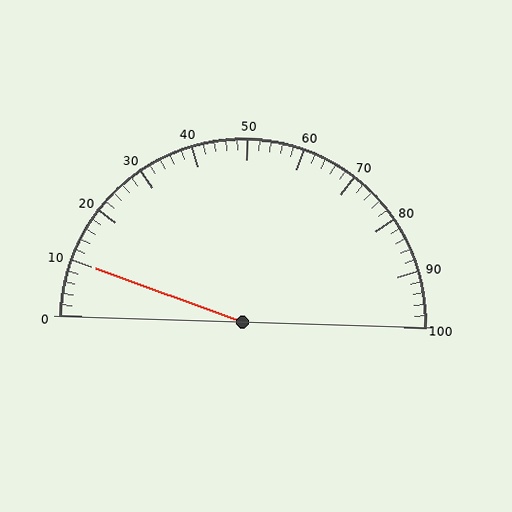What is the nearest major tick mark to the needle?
The nearest major tick mark is 10.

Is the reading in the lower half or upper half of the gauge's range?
The reading is in the lower half of the range (0 to 100).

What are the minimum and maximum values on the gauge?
The gauge ranges from 0 to 100.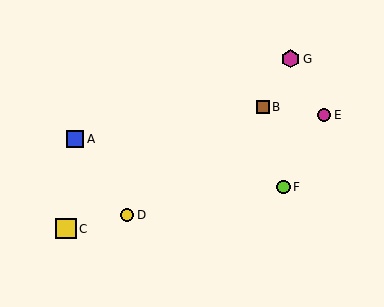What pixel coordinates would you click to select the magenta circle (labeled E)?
Click at (324, 115) to select the magenta circle E.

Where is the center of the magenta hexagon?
The center of the magenta hexagon is at (291, 59).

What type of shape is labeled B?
Shape B is a brown square.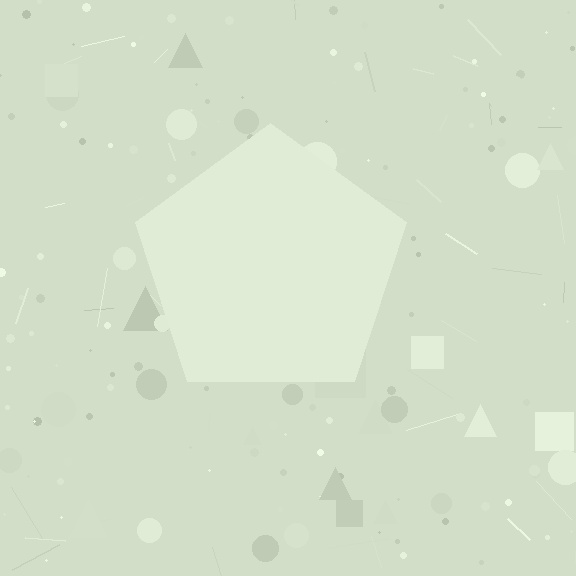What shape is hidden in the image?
A pentagon is hidden in the image.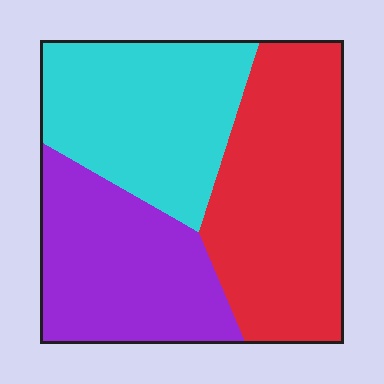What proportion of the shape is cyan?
Cyan takes up about one third (1/3) of the shape.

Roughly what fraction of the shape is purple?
Purple covers 30% of the shape.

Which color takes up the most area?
Red, at roughly 40%.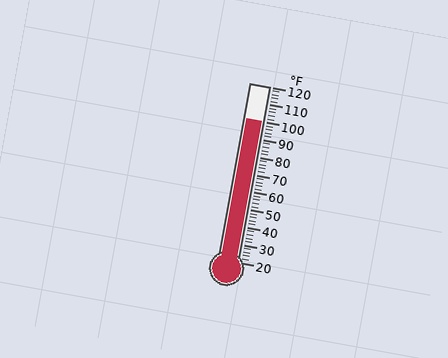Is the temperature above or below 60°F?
The temperature is above 60°F.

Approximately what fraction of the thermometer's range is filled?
The thermometer is filled to approximately 80% of its range.